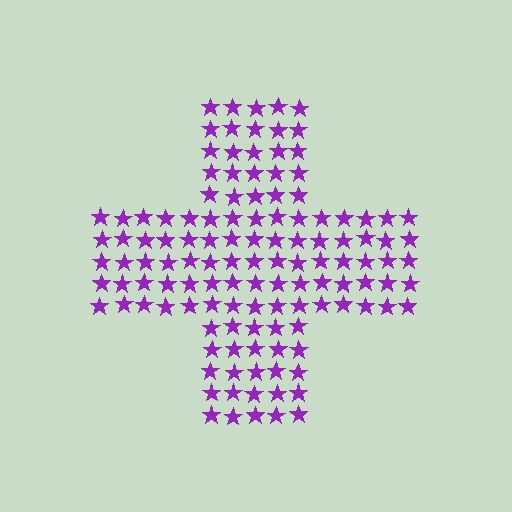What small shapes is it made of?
It is made of small stars.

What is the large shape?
The large shape is a cross.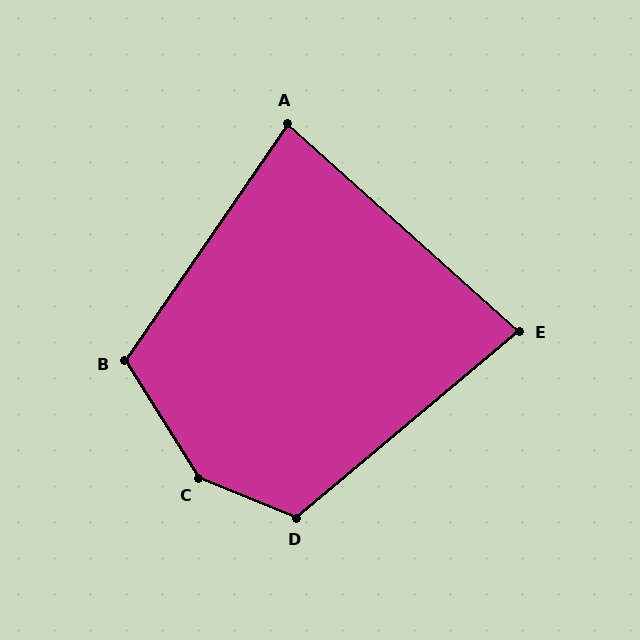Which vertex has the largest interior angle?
C, at approximately 144 degrees.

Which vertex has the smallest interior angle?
E, at approximately 82 degrees.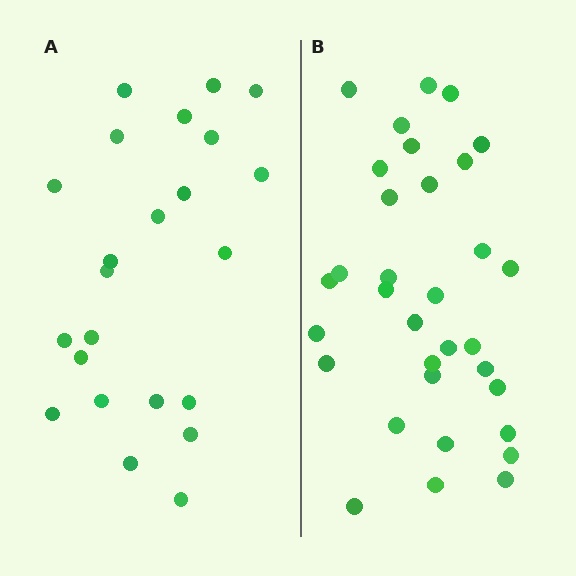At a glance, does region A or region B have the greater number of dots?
Region B (the right region) has more dots.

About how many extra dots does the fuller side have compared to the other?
Region B has roughly 10 or so more dots than region A.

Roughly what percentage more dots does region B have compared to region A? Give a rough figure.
About 45% more.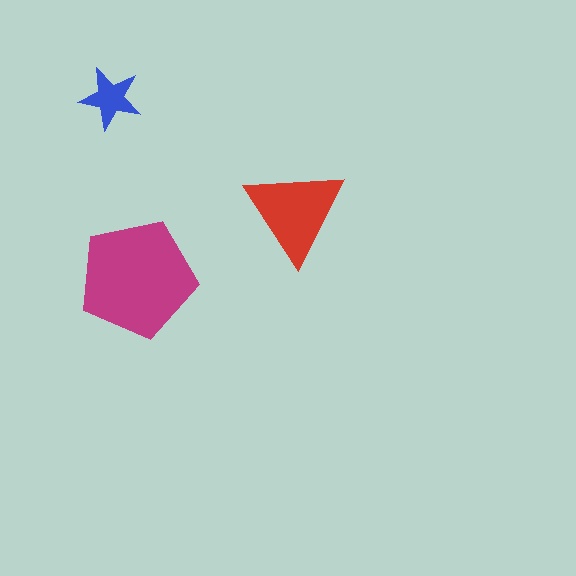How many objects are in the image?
There are 3 objects in the image.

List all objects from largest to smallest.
The magenta pentagon, the red triangle, the blue star.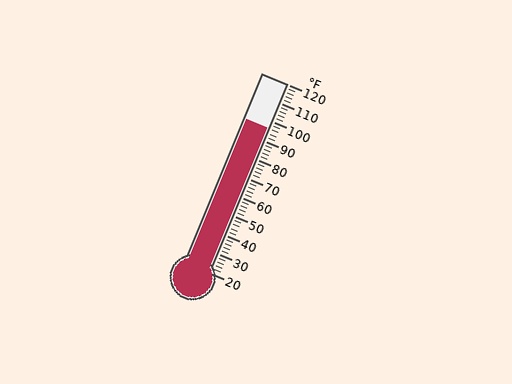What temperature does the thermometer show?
The thermometer shows approximately 96°F.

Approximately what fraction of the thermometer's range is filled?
The thermometer is filled to approximately 75% of its range.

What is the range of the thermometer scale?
The thermometer scale ranges from 20°F to 120°F.